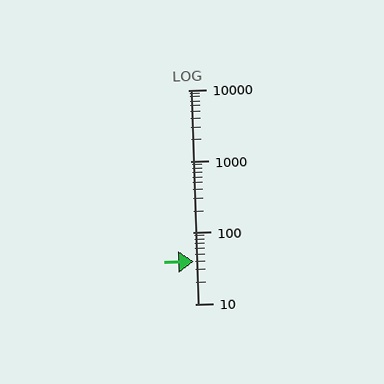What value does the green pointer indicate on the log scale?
The pointer indicates approximately 39.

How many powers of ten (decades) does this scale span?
The scale spans 3 decades, from 10 to 10000.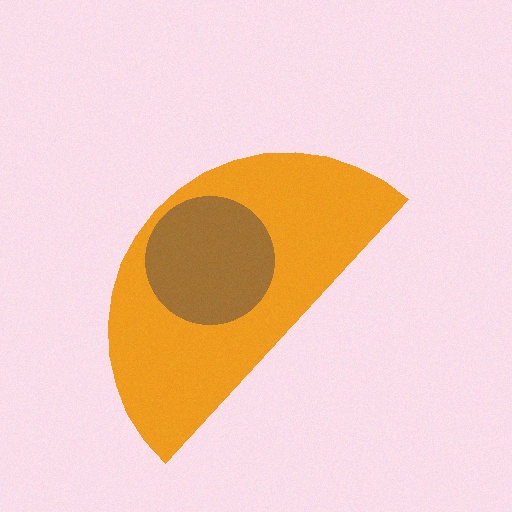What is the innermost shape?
The brown circle.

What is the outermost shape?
The orange semicircle.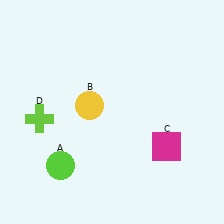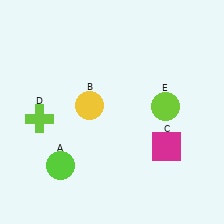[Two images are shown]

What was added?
A lime circle (E) was added in Image 2.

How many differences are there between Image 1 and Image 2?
There is 1 difference between the two images.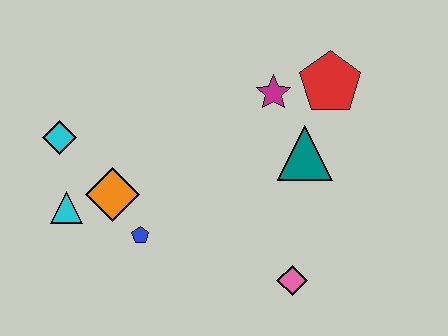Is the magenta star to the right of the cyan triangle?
Yes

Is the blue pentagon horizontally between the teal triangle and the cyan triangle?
Yes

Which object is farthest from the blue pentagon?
The red pentagon is farthest from the blue pentagon.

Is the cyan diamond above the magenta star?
No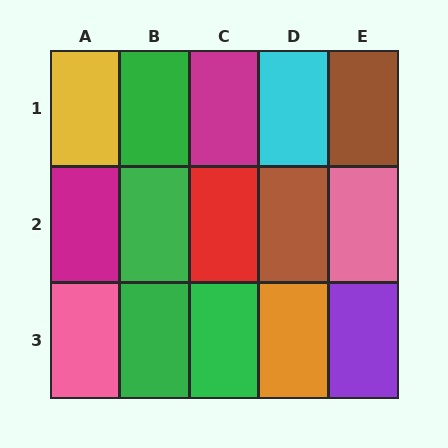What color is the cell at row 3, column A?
Pink.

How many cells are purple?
1 cell is purple.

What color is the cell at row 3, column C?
Green.